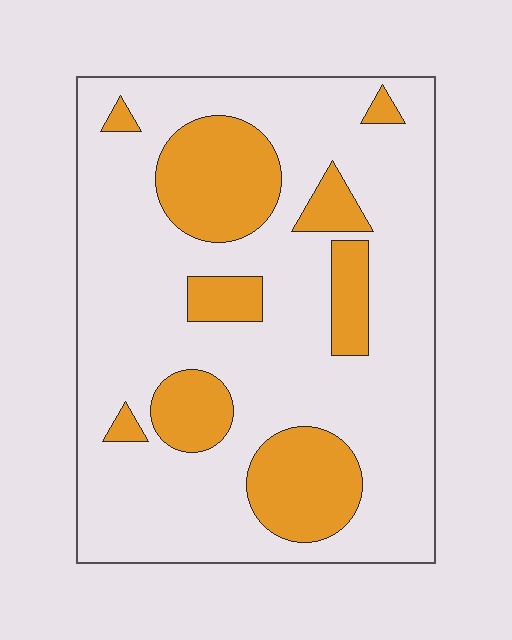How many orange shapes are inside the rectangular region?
9.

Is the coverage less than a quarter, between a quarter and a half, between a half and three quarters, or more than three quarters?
Less than a quarter.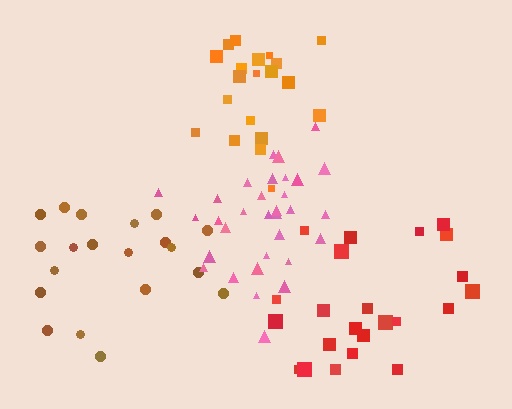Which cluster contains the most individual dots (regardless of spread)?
Pink (32).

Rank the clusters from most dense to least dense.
pink, orange, red, brown.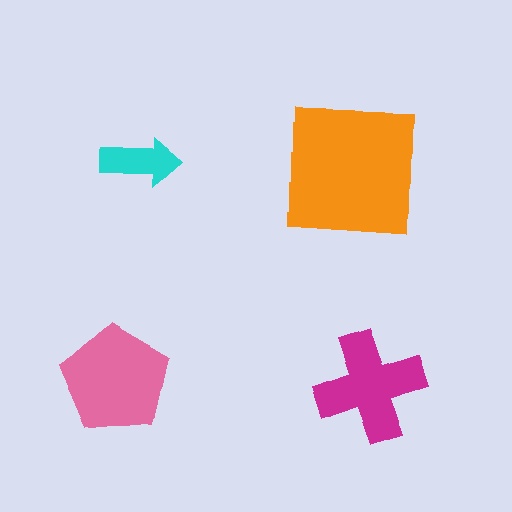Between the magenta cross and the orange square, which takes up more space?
The orange square.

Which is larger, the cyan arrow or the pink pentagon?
The pink pentagon.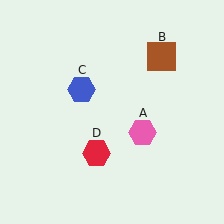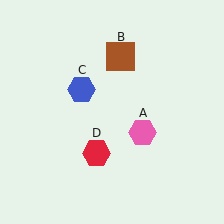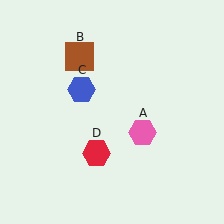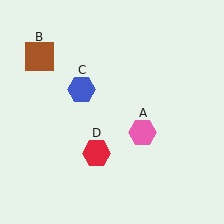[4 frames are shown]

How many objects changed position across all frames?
1 object changed position: brown square (object B).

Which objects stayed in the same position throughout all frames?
Pink hexagon (object A) and blue hexagon (object C) and red hexagon (object D) remained stationary.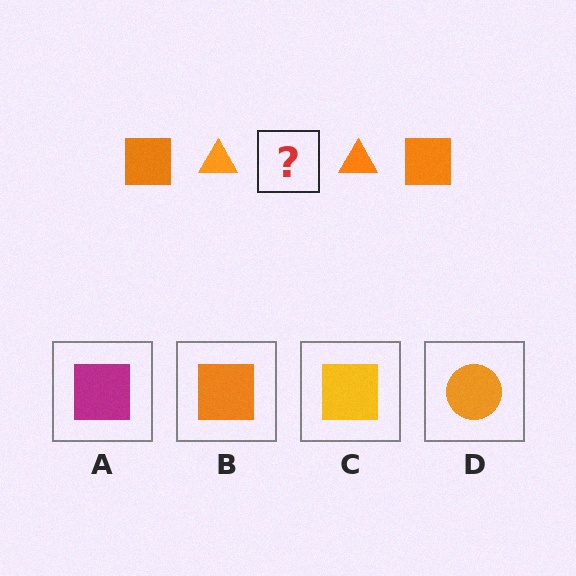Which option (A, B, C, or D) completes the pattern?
B.